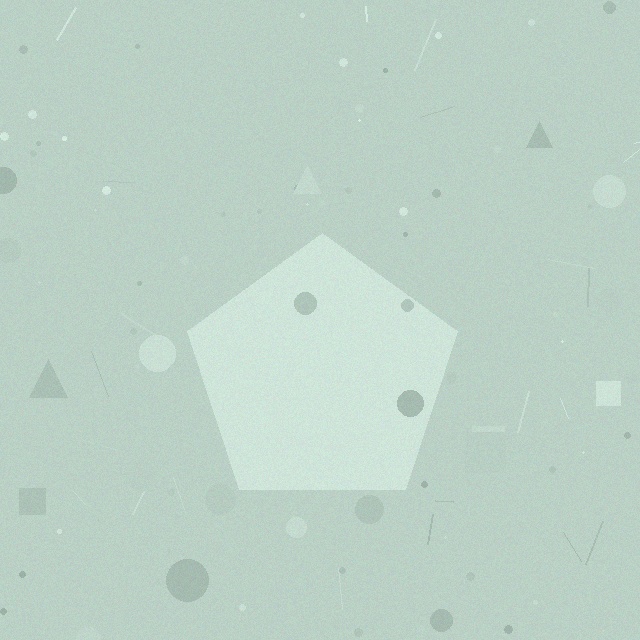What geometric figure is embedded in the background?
A pentagon is embedded in the background.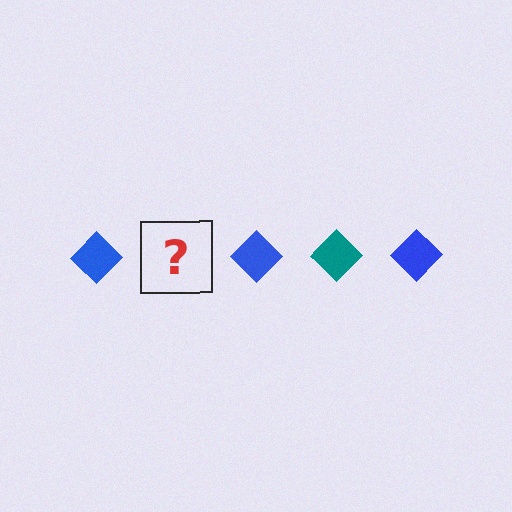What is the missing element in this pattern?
The missing element is a teal diamond.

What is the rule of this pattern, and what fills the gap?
The rule is that the pattern cycles through blue, teal diamonds. The gap should be filled with a teal diamond.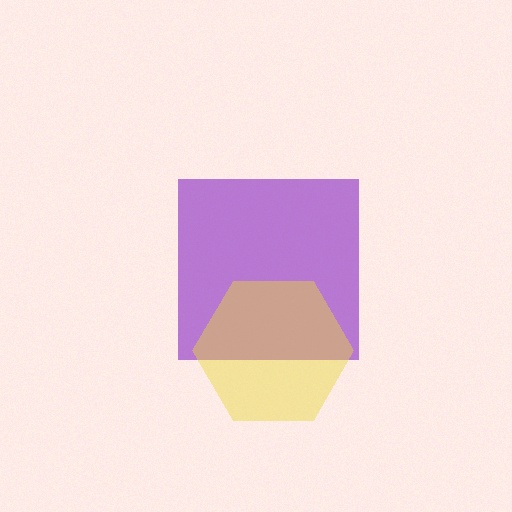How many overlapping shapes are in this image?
There are 2 overlapping shapes in the image.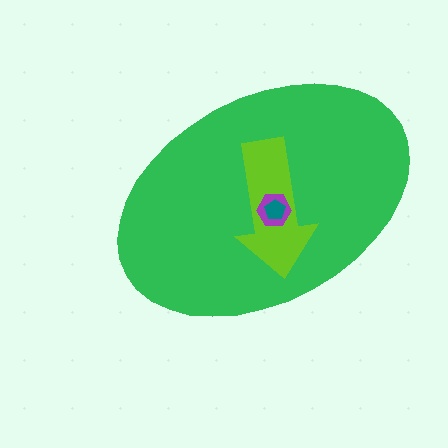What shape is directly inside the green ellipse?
The lime arrow.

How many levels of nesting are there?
4.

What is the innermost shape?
The teal pentagon.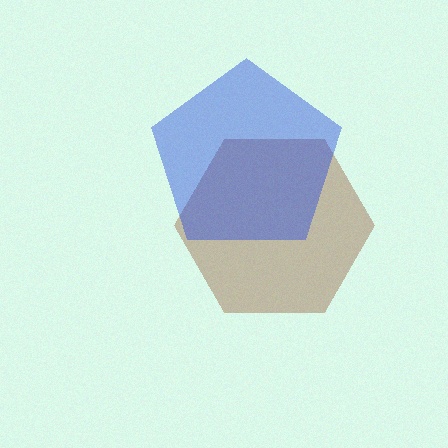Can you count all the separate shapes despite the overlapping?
Yes, there are 2 separate shapes.